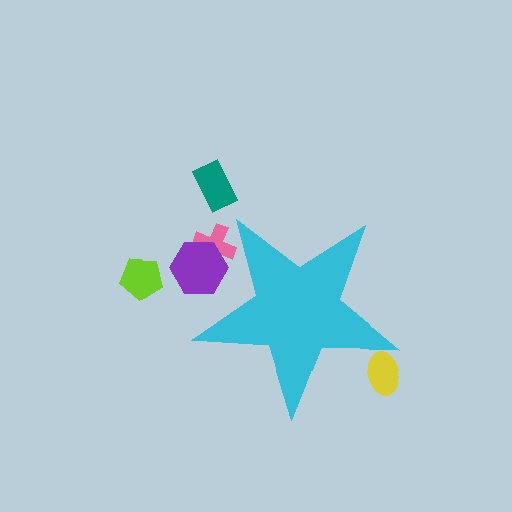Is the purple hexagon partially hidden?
Yes, the purple hexagon is partially hidden behind the cyan star.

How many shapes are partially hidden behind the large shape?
3 shapes are partially hidden.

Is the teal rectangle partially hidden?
No, the teal rectangle is fully visible.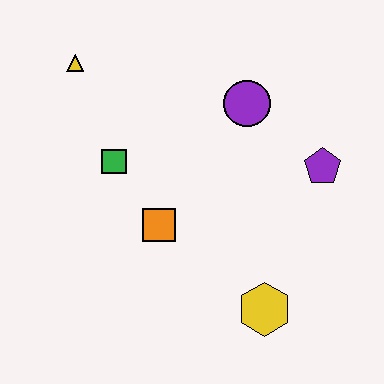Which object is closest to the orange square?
The green square is closest to the orange square.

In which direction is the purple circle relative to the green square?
The purple circle is to the right of the green square.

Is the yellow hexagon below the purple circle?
Yes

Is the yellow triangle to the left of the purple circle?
Yes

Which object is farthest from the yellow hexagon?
The yellow triangle is farthest from the yellow hexagon.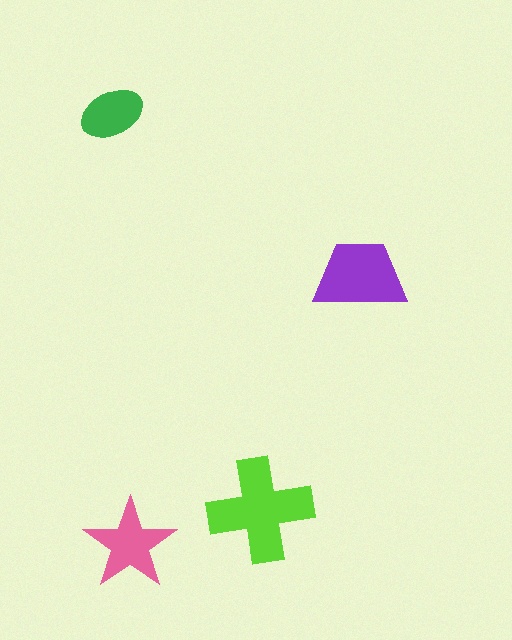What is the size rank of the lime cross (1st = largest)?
1st.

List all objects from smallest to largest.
The green ellipse, the pink star, the purple trapezoid, the lime cross.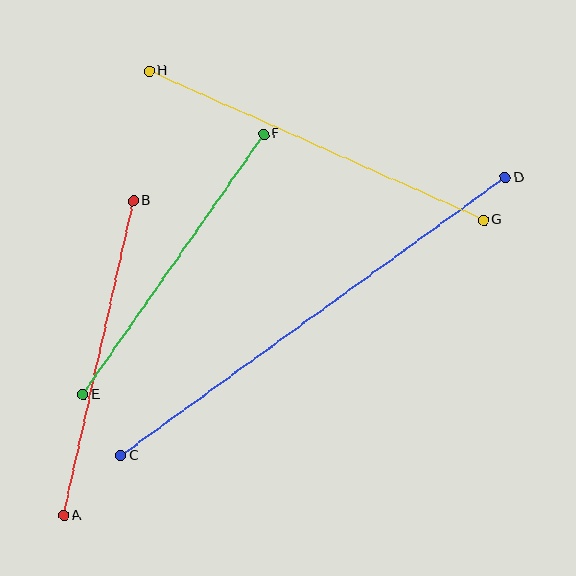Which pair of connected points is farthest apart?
Points C and D are farthest apart.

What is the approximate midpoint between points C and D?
The midpoint is at approximately (313, 317) pixels.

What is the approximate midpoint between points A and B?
The midpoint is at approximately (98, 358) pixels.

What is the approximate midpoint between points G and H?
The midpoint is at approximately (316, 146) pixels.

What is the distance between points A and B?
The distance is approximately 322 pixels.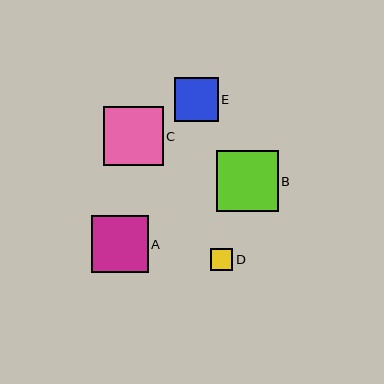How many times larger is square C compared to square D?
Square C is approximately 2.7 times the size of square D.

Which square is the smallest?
Square D is the smallest with a size of approximately 22 pixels.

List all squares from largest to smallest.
From largest to smallest: B, C, A, E, D.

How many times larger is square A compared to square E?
Square A is approximately 1.3 times the size of square E.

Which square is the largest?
Square B is the largest with a size of approximately 61 pixels.